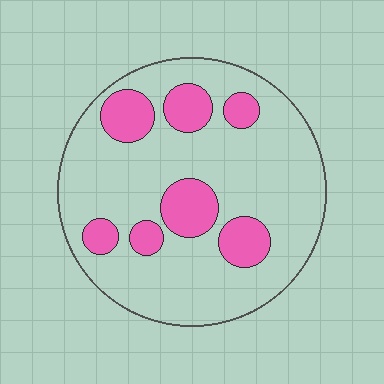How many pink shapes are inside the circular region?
7.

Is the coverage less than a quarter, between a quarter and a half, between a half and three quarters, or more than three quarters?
Less than a quarter.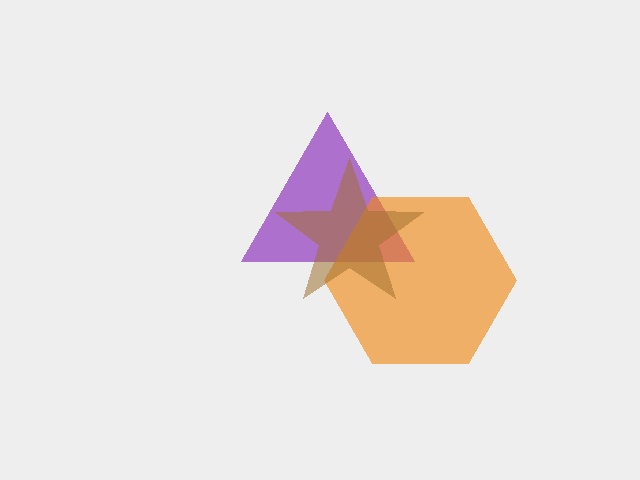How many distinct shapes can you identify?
There are 3 distinct shapes: a purple triangle, an orange hexagon, a brown star.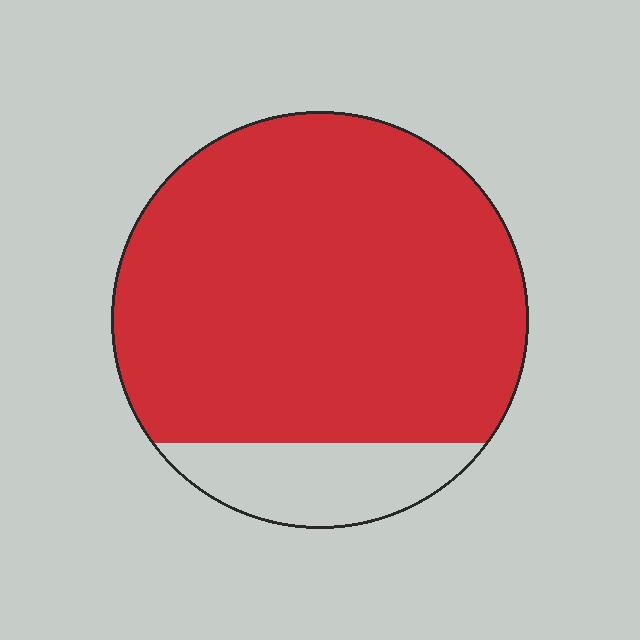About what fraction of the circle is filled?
About five sixths (5/6).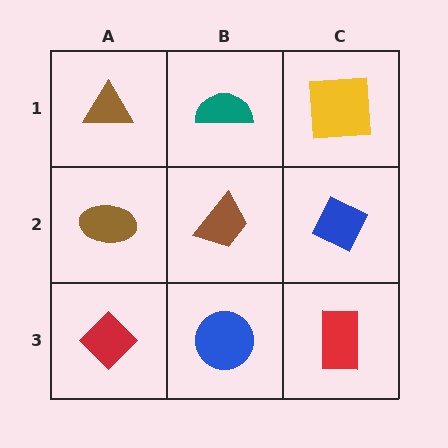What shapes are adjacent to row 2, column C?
A yellow square (row 1, column C), a red rectangle (row 3, column C), a brown trapezoid (row 2, column B).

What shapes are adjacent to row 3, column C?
A blue diamond (row 2, column C), a blue circle (row 3, column B).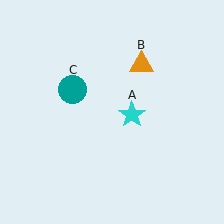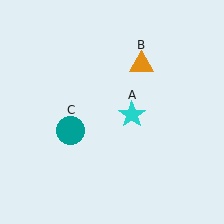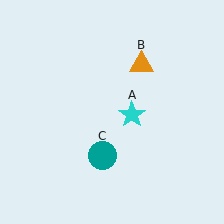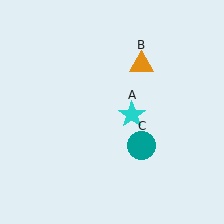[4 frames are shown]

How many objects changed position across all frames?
1 object changed position: teal circle (object C).